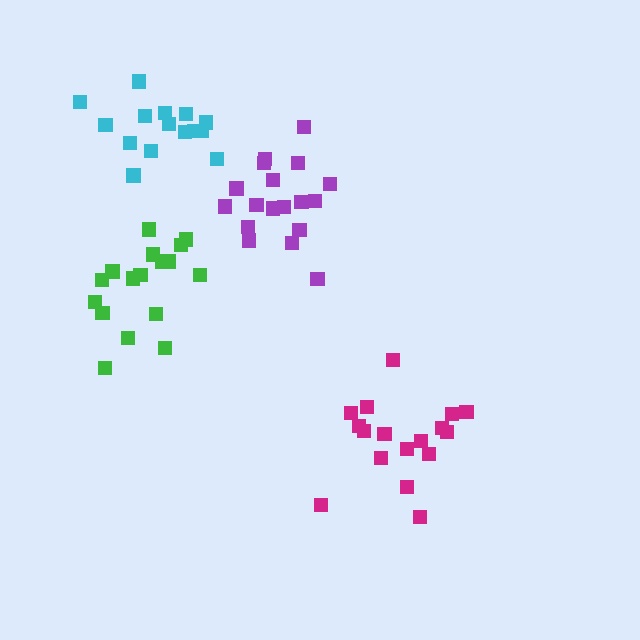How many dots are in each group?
Group 1: 18 dots, Group 2: 17 dots, Group 3: 15 dots, Group 4: 17 dots (67 total).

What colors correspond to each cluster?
The clusters are colored: purple, magenta, cyan, green.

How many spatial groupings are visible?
There are 4 spatial groupings.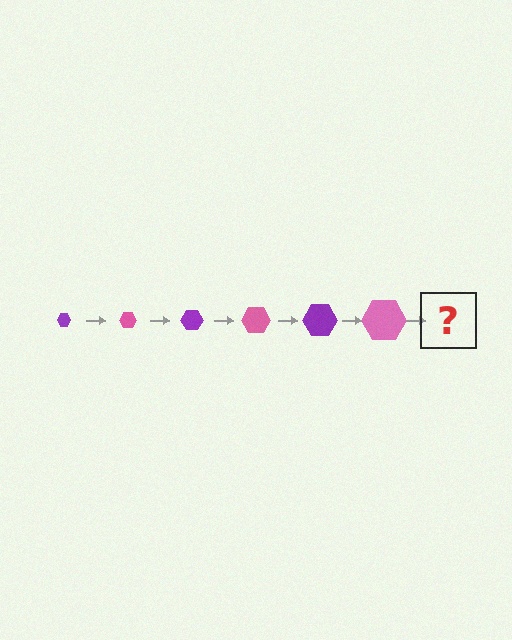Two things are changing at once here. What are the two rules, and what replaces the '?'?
The two rules are that the hexagon grows larger each step and the color cycles through purple and pink. The '?' should be a purple hexagon, larger than the previous one.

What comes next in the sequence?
The next element should be a purple hexagon, larger than the previous one.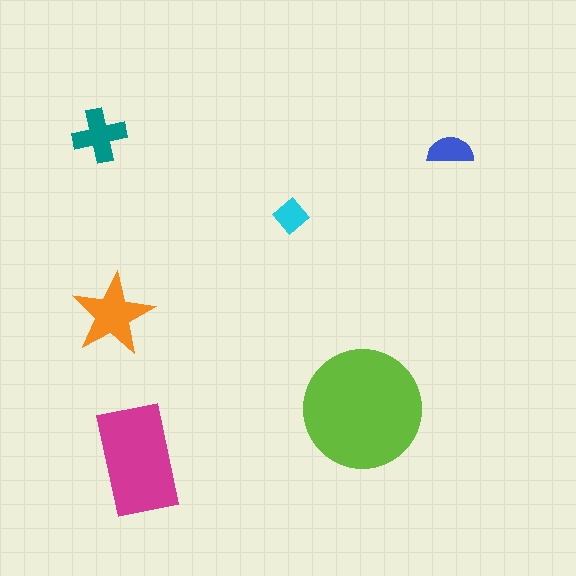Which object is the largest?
The lime circle.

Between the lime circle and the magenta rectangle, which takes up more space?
The lime circle.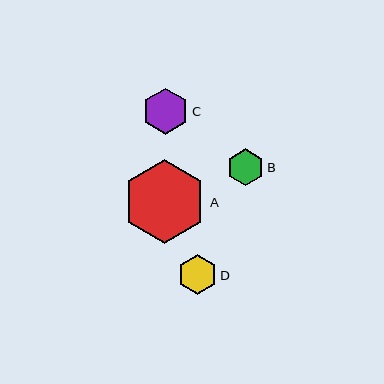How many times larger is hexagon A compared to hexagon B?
Hexagon A is approximately 2.3 times the size of hexagon B.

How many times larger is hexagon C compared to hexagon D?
Hexagon C is approximately 1.2 times the size of hexagon D.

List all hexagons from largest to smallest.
From largest to smallest: A, C, D, B.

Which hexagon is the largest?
Hexagon A is the largest with a size of approximately 84 pixels.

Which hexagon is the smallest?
Hexagon B is the smallest with a size of approximately 37 pixels.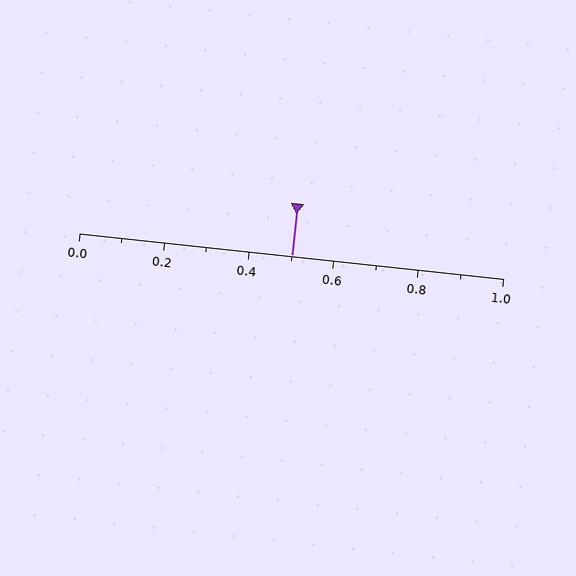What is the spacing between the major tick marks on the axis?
The major ticks are spaced 0.2 apart.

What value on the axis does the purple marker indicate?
The marker indicates approximately 0.5.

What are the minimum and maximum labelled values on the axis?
The axis runs from 0.0 to 1.0.